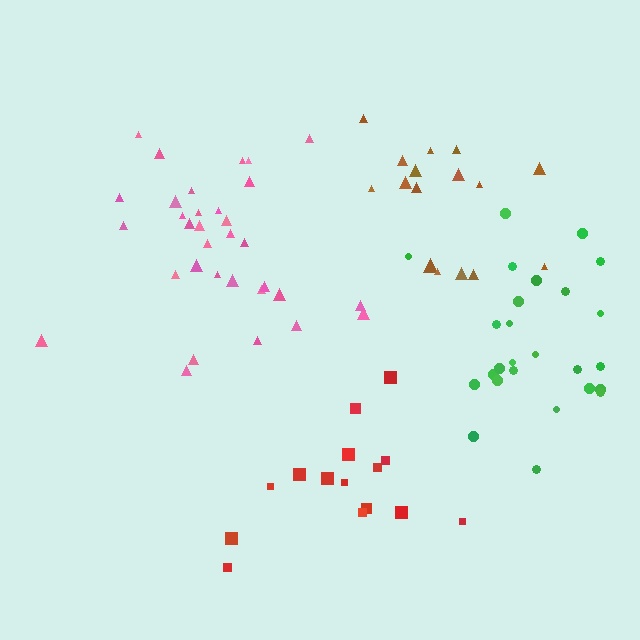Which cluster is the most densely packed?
Pink.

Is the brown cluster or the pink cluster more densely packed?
Pink.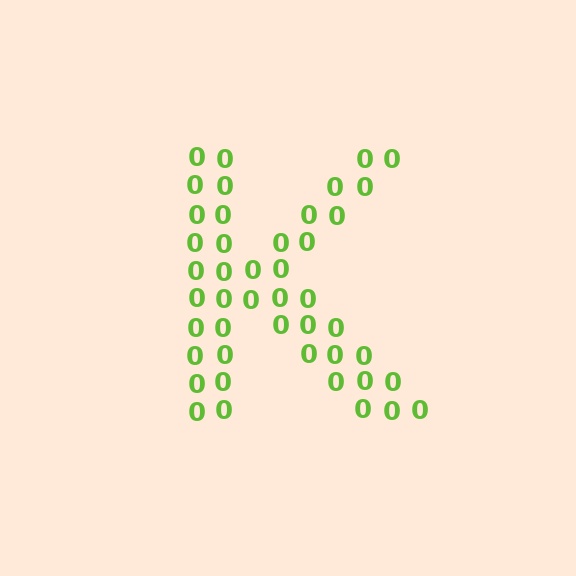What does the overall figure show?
The overall figure shows the letter K.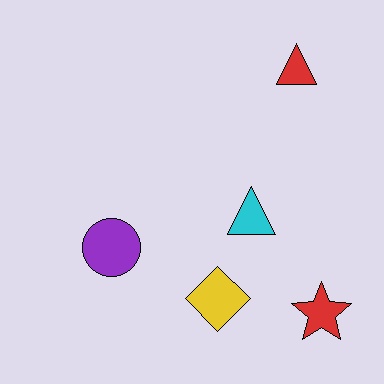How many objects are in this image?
There are 5 objects.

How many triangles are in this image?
There are 2 triangles.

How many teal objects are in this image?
There are no teal objects.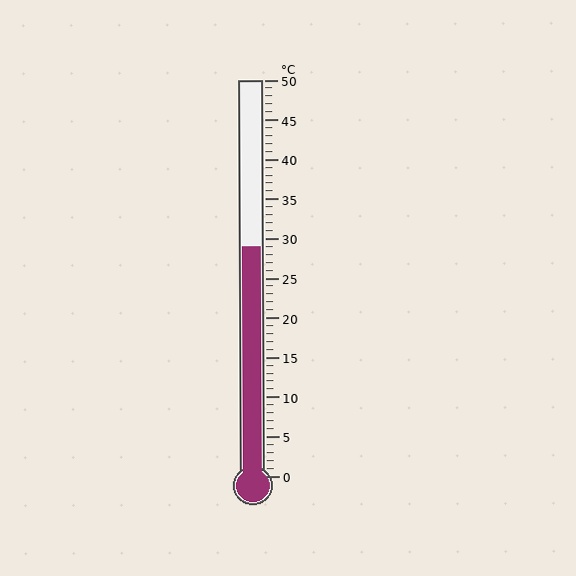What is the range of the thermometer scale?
The thermometer scale ranges from 0°C to 50°C.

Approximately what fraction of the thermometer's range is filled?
The thermometer is filled to approximately 60% of its range.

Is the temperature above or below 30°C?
The temperature is below 30°C.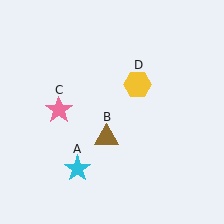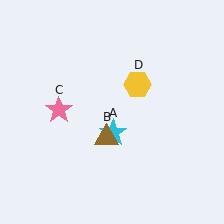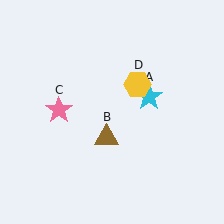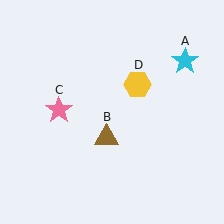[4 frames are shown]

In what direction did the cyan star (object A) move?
The cyan star (object A) moved up and to the right.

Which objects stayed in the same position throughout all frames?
Brown triangle (object B) and pink star (object C) and yellow hexagon (object D) remained stationary.